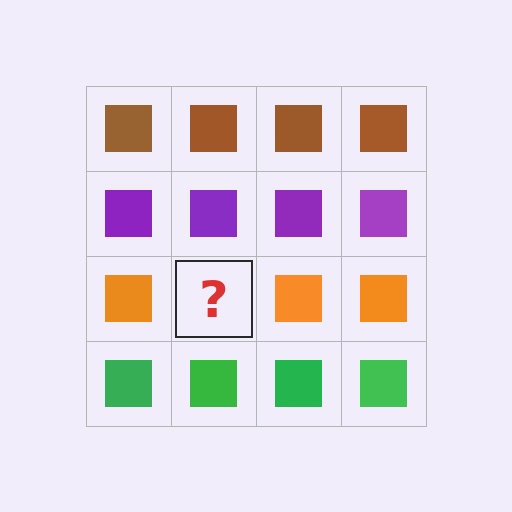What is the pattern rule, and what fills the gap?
The rule is that each row has a consistent color. The gap should be filled with an orange square.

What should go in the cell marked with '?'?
The missing cell should contain an orange square.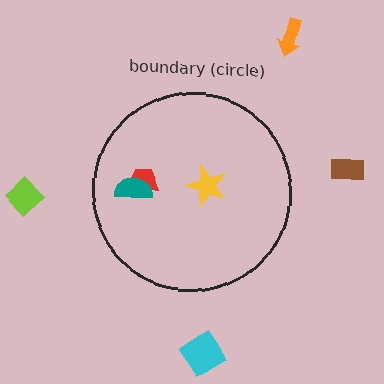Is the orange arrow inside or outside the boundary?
Outside.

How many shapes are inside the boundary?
3 inside, 4 outside.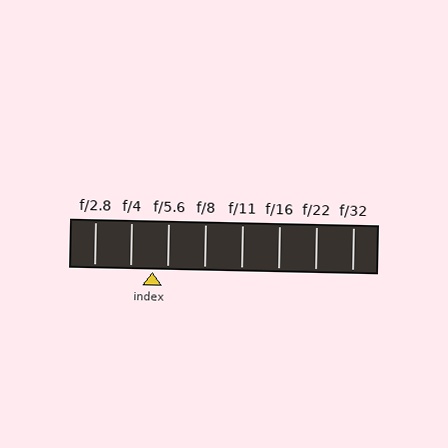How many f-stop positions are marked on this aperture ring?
There are 8 f-stop positions marked.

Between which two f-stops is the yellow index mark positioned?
The index mark is between f/4 and f/5.6.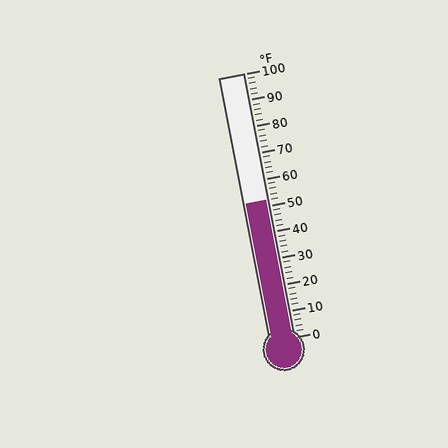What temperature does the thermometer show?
The thermometer shows approximately 52°F.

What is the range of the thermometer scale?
The thermometer scale ranges from 0°F to 100°F.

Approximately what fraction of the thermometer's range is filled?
The thermometer is filled to approximately 50% of its range.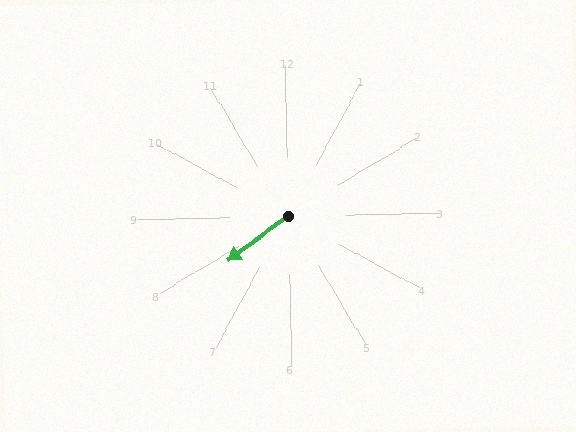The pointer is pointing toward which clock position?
Roughly 8 o'clock.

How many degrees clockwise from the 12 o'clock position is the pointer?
Approximately 235 degrees.